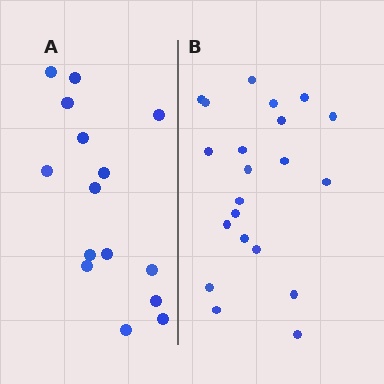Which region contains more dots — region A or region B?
Region B (the right region) has more dots.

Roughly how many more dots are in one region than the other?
Region B has about 6 more dots than region A.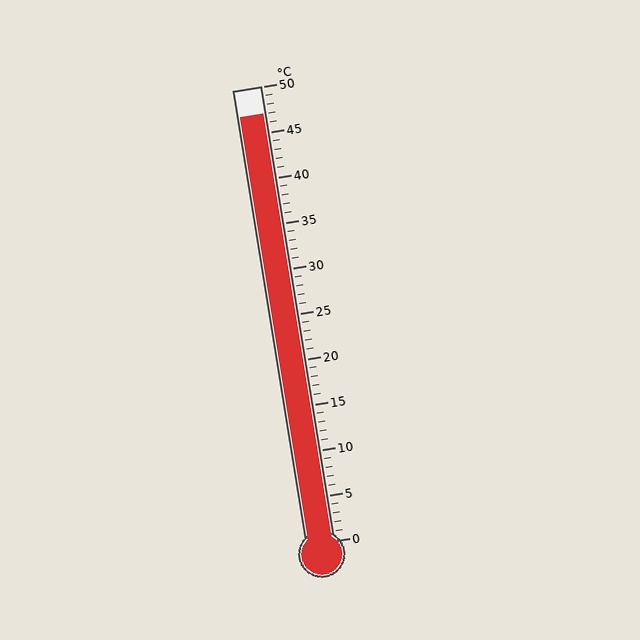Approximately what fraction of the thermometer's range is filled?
The thermometer is filled to approximately 95% of its range.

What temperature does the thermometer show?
The thermometer shows approximately 47°C.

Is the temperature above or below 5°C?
The temperature is above 5°C.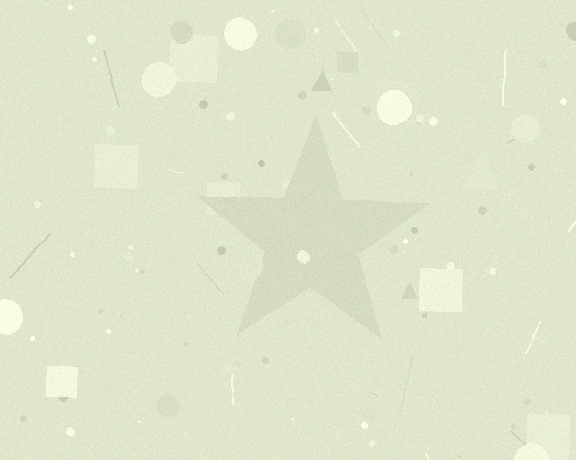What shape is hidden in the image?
A star is hidden in the image.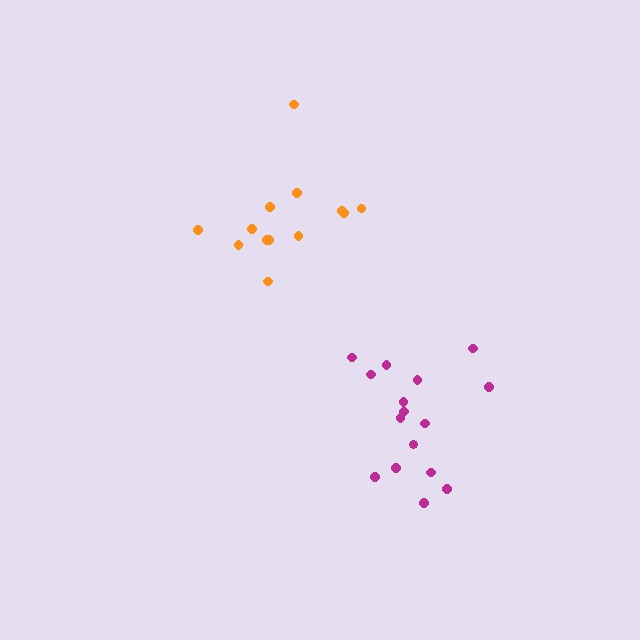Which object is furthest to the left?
The orange cluster is leftmost.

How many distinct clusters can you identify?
There are 2 distinct clusters.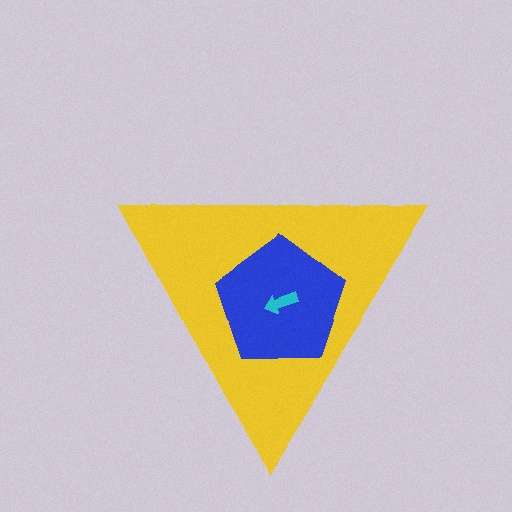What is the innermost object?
The cyan arrow.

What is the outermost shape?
The yellow triangle.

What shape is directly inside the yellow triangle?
The blue pentagon.